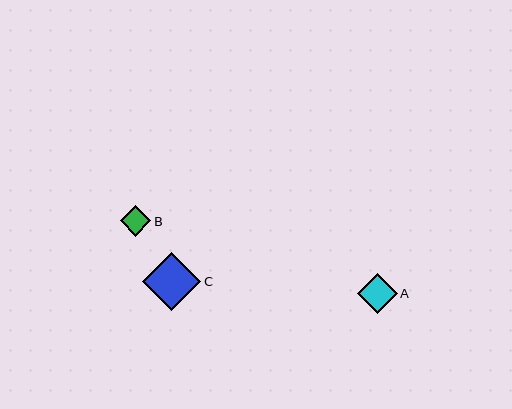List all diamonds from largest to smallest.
From largest to smallest: C, A, B.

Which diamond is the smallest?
Diamond B is the smallest with a size of approximately 31 pixels.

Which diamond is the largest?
Diamond C is the largest with a size of approximately 58 pixels.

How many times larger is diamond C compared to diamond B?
Diamond C is approximately 1.9 times the size of diamond B.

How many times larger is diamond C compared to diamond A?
Diamond C is approximately 1.4 times the size of diamond A.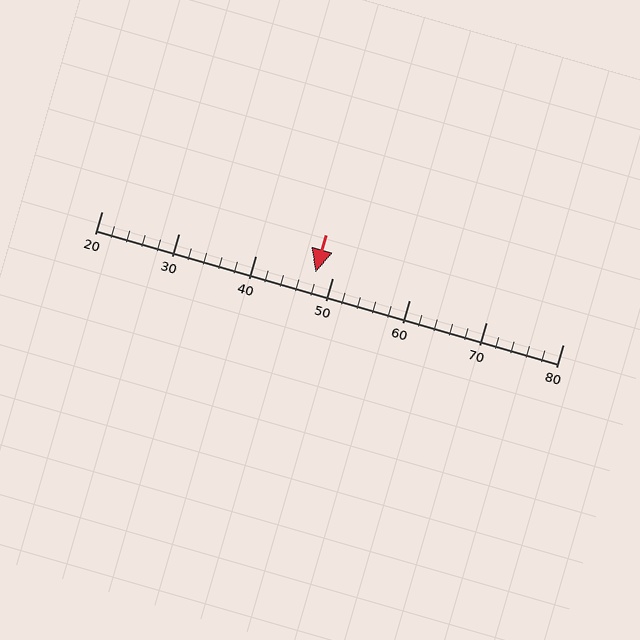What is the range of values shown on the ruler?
The ruler shows values from 20 to 80.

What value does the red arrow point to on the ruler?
The red arrow points to approximately 48.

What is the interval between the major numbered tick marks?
The major tick marks are spaced 10 units apart.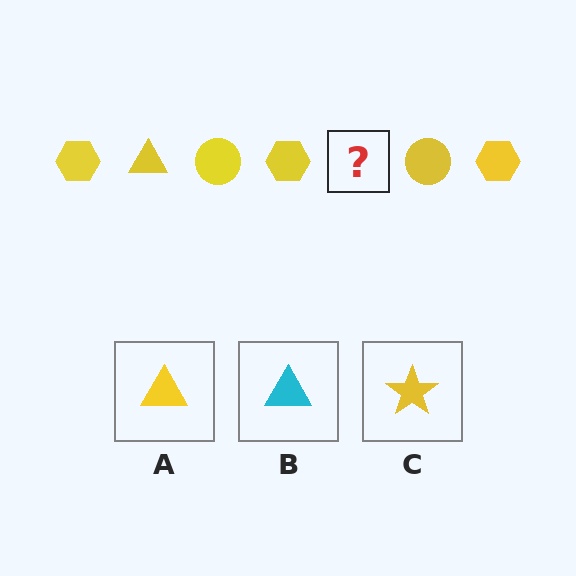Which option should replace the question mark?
Option A.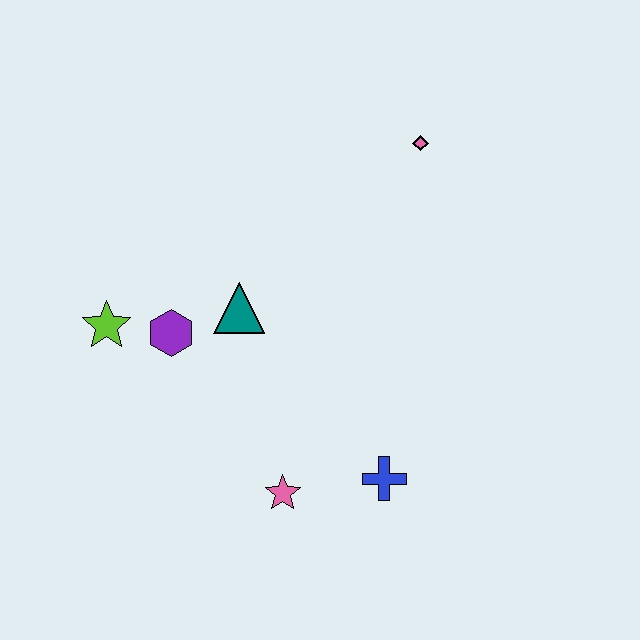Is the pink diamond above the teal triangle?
Yes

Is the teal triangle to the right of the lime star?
Yes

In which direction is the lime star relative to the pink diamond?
The lime star is to the left of the pink diamond.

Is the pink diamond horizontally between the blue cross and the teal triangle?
No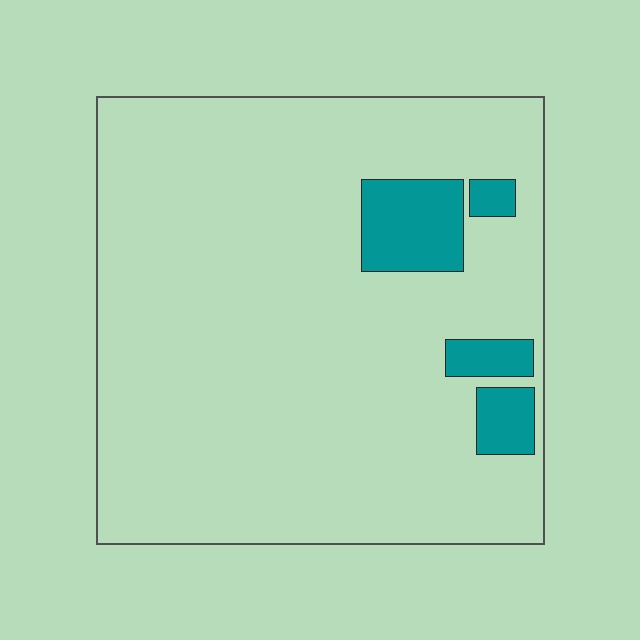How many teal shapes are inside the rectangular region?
4.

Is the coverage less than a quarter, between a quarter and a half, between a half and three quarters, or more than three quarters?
Less than a quarter.